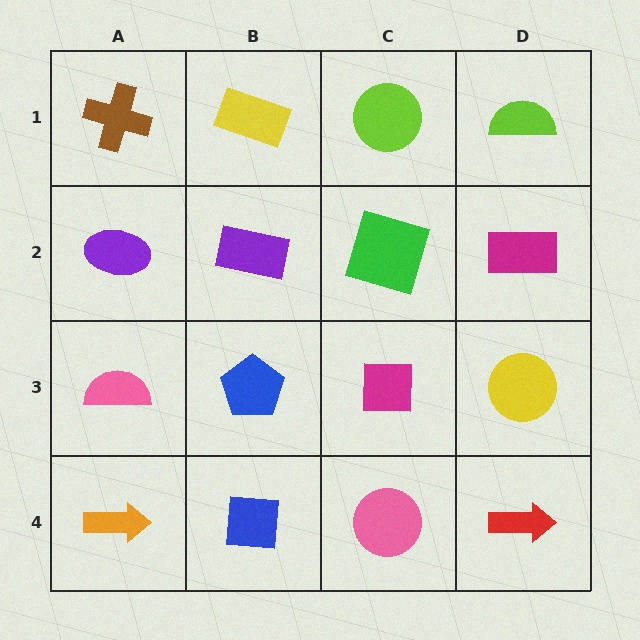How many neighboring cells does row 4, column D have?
2.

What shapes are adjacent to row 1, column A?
A purple ellipse (row 2, column A), a yellow rectangle (row 1, column B).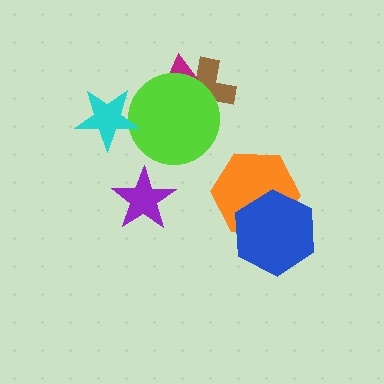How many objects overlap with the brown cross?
2 objects overlap with the brown cross.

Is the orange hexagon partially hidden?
Yes, it is partially covered by another shape.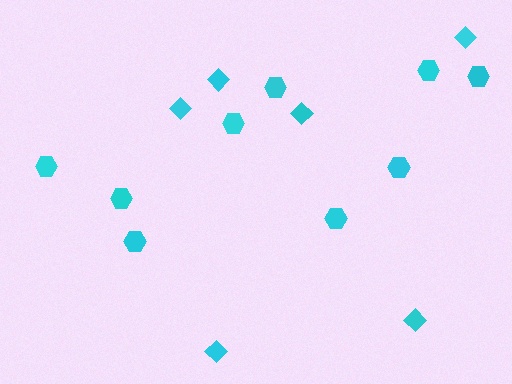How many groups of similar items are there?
There are 2 groups: one group of hexagons (9) and one group of diamonds (6).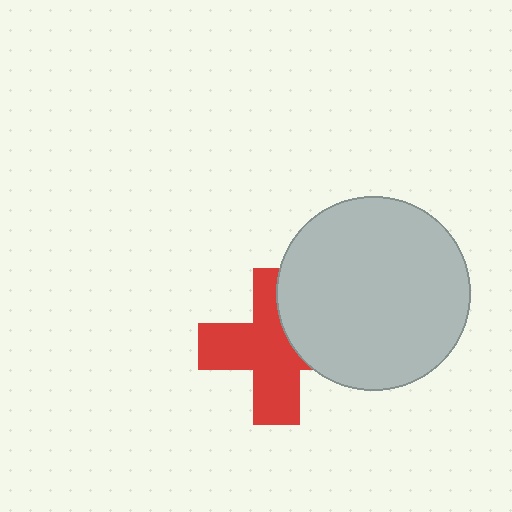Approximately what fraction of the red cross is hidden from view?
Roughly 33% of the red cross is hidden behind the light gray circle.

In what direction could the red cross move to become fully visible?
The red cross could move left. That would shift it out from behind the light gray circle entirely.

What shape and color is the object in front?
The object in front is a light gray circle.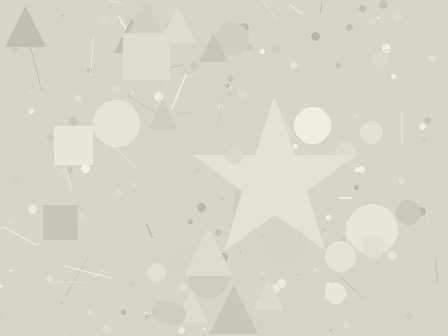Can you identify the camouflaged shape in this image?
The camouflaged shape is a star.